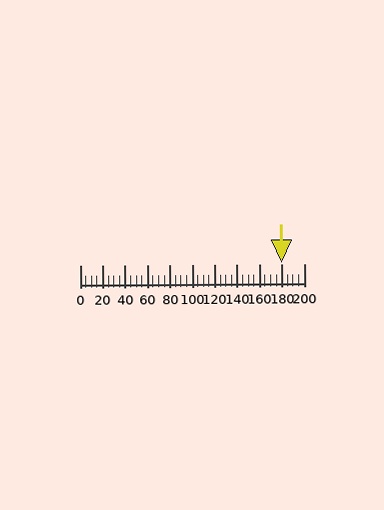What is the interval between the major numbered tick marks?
The major tick marks are spaced 20 units apart.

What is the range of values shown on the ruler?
The ruler shows values from 0 to 200.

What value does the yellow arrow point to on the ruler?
The yellow arrow points to approximately 180.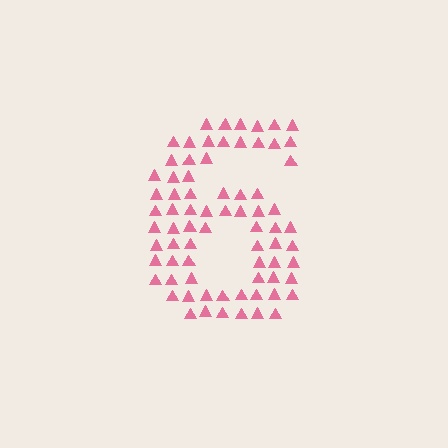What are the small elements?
The small elements are triangles.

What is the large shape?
The large shape is the digit 6.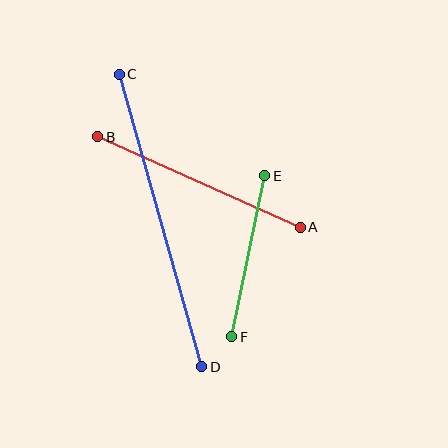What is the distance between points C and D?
The distance is approximately 304 pixels.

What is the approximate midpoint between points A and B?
The midpoint is at approximately (199, 182) pixels.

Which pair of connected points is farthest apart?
Points C and D are farthest apart.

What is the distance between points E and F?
The distance is approximately 164 pixels.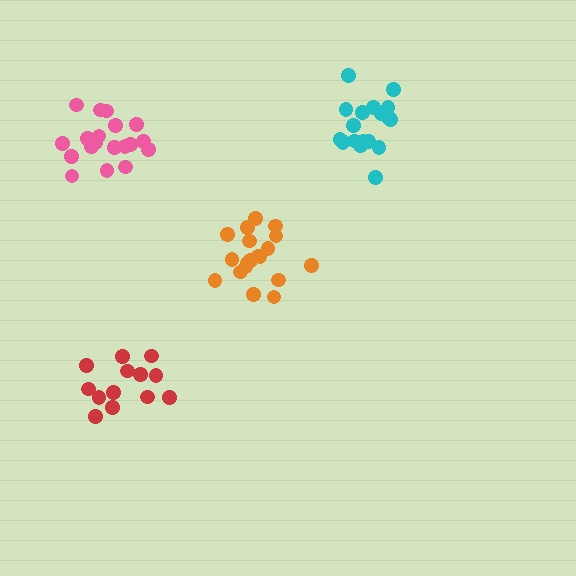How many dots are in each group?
Group 1: 19 dots, Group 2: 19 dots, Group 3: 19 dots, Group 4: 13 dots (70 total).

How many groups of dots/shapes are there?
There are 4 groups.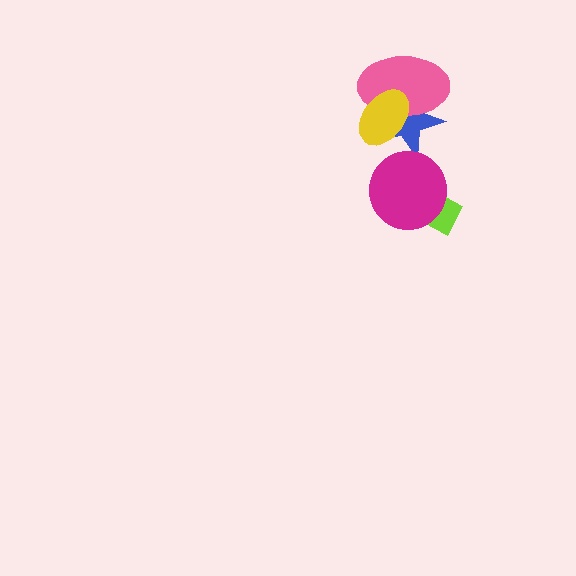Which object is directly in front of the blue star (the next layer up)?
The pink ellipse is directly in front of the blue star.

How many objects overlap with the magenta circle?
2 objects overlap with the magenta circle.